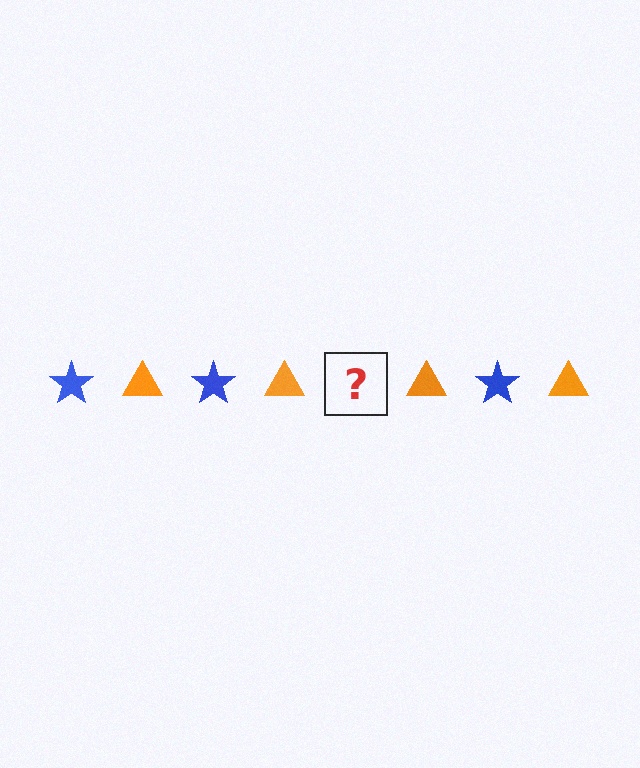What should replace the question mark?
The question mark should be replaced with a blue star.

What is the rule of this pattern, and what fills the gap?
The rule is that the pattern alternates between blue star and orange triangle. The gap should be filled with a blue star.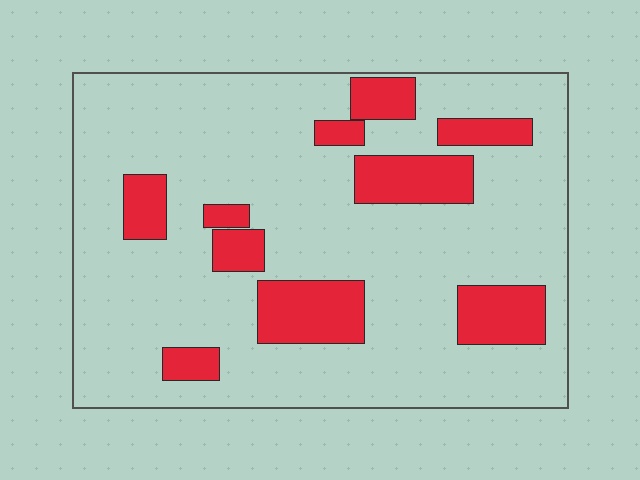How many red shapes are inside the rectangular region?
10.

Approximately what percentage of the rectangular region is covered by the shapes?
Approximately 20%.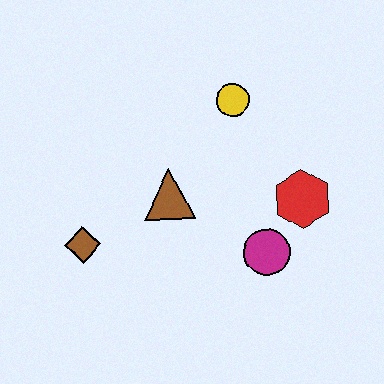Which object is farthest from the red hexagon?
The brown diamond is farthest from the red hexagon.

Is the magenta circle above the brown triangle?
No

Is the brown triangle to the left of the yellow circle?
Yes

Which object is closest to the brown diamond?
The brown triangle is closest to the brown diamond.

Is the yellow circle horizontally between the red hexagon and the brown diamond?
Yes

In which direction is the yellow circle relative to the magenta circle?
The yellow circle is above the magenta circle.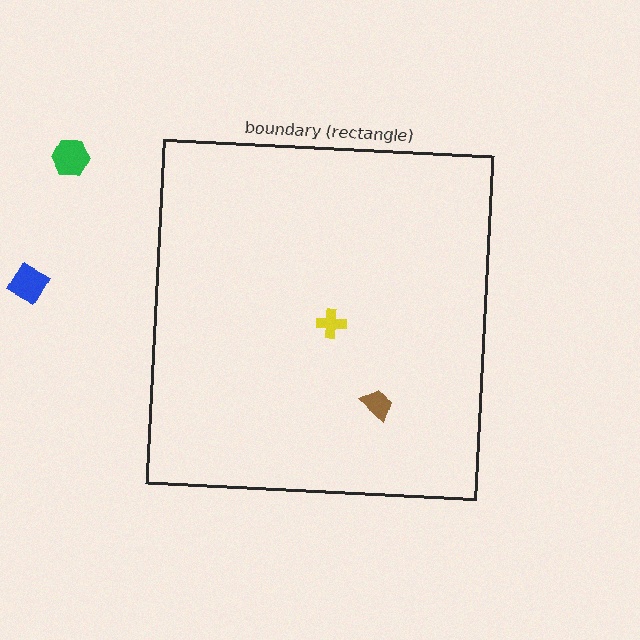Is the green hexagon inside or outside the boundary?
Outside.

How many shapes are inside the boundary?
2 inside, 2 outside.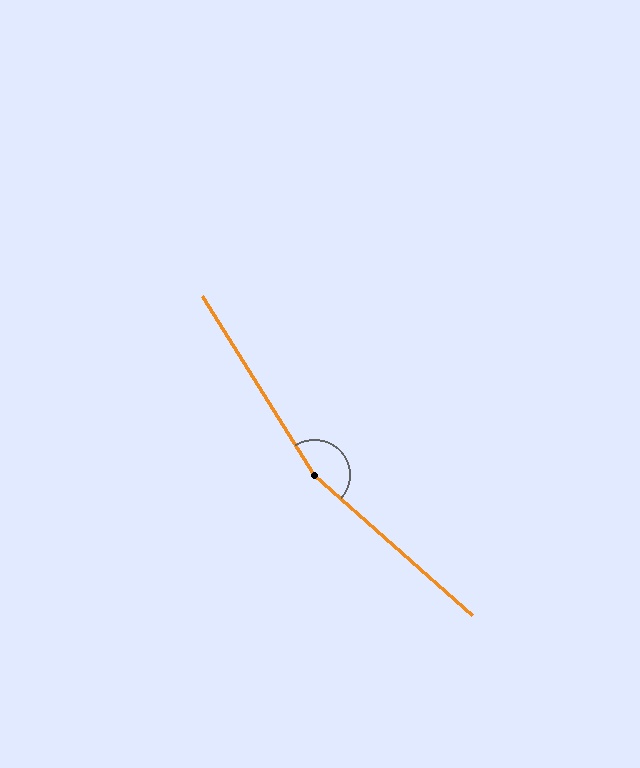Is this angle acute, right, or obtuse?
It is obtuse.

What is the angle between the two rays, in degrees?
Approximately 163 degrees.